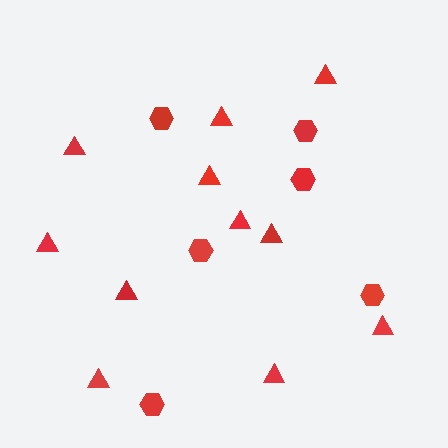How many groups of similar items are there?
There are 2 groups: one group of triangles (11) and one group of hexagons (6).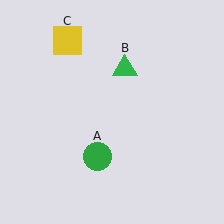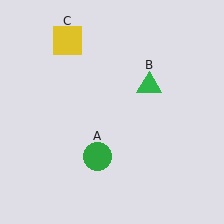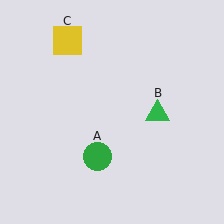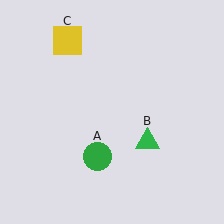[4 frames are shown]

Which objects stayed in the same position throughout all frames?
Green circle (object A) and yellow square (object C) remained stationary.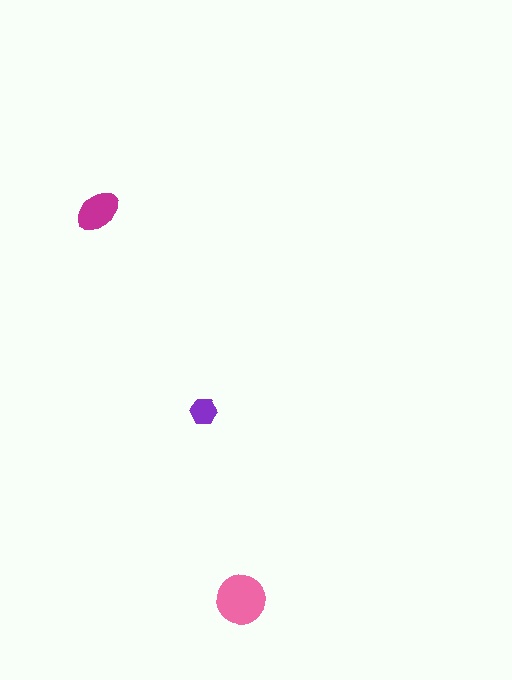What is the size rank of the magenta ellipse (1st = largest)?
2nd.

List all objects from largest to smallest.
The pink circle, the magenta ellipse, the purple hexagon.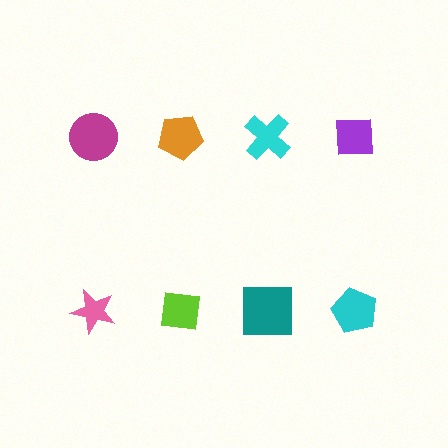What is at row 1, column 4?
A purple square.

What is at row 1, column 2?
An orange pentagon.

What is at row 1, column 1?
A magenta circle.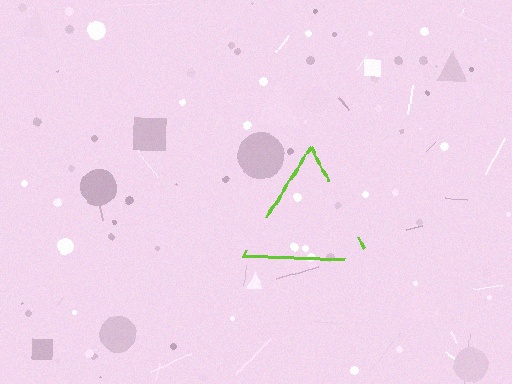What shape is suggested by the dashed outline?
The dashed outline suggests a triangle.